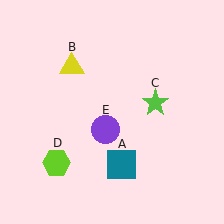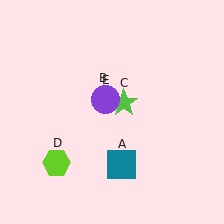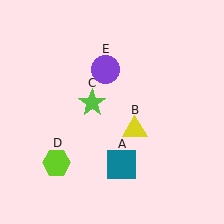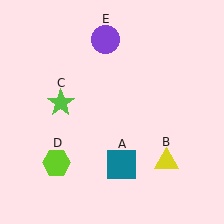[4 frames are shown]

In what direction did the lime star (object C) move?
The lime star (object C) moved left.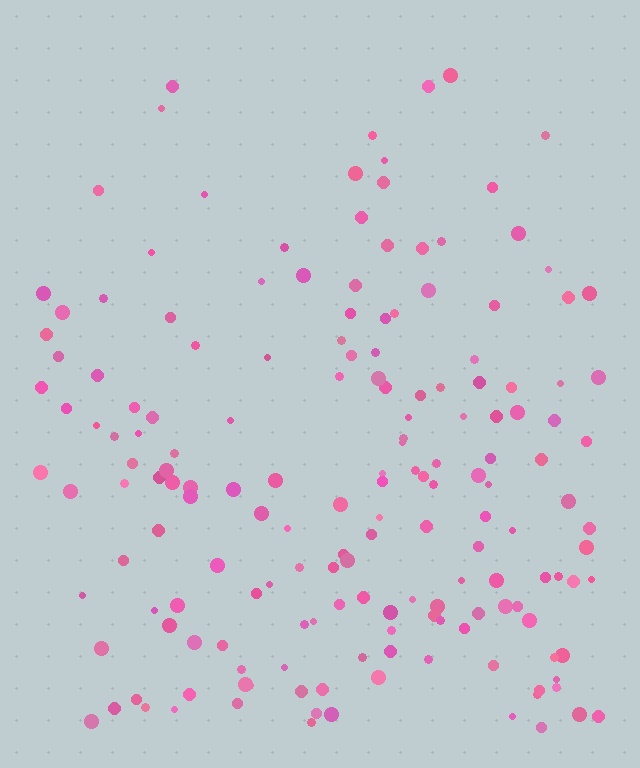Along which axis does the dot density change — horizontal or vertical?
Vertical.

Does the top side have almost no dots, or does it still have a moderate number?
Still a moderate number, just noticeably fewer than the bottom.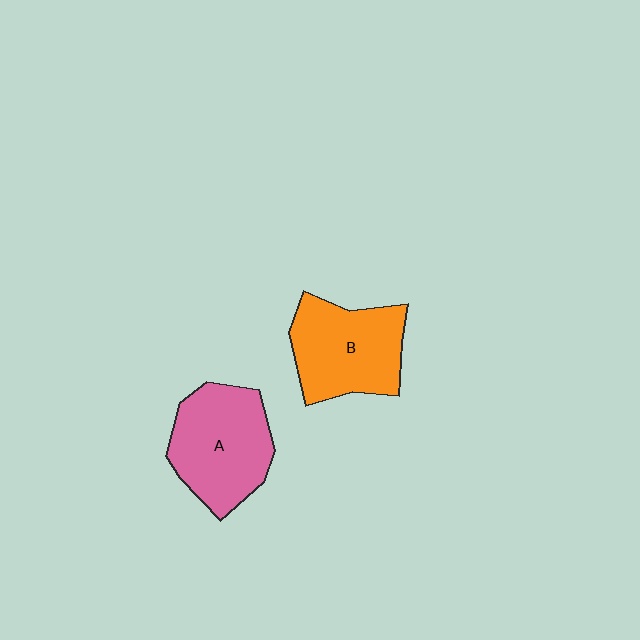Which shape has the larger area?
Shape A (pink).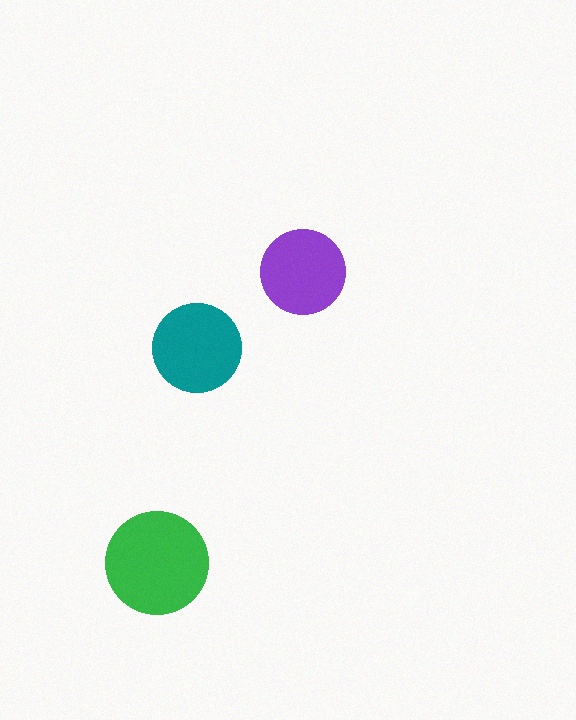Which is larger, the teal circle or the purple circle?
The teal one.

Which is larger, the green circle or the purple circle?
The green one.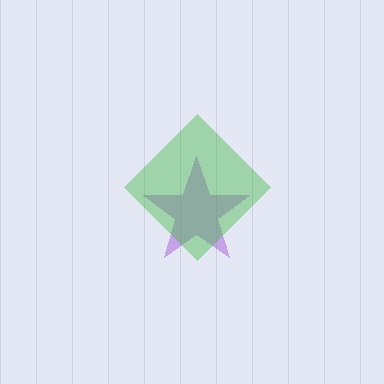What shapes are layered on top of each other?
The layered shapes are: a purple star, a green diamond.